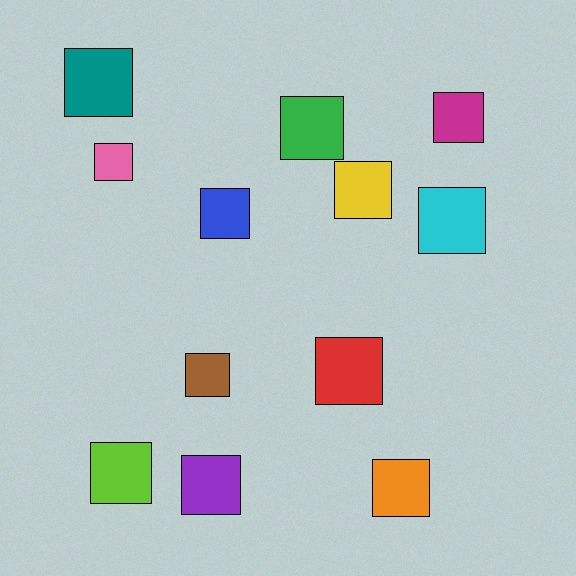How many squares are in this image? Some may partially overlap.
There are 12 squares.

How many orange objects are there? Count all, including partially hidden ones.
There is 1 orange object.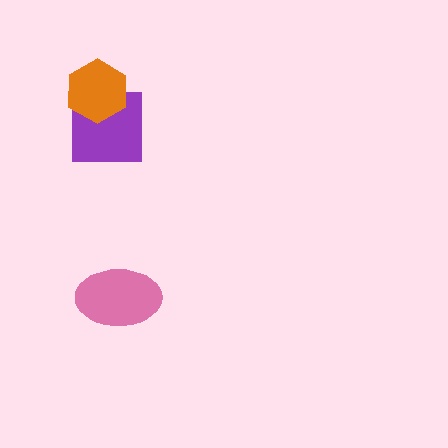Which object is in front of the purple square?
The orange hexagon is in front of the purple square.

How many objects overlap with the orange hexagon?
1 object overlaps with the orange hexagon.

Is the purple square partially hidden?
Yes, it is partially covered by another shape.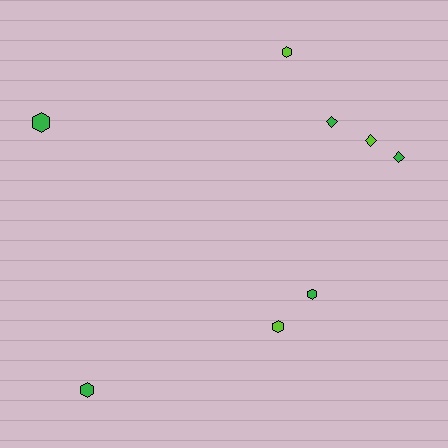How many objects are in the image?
There are 8 objects.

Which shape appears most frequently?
Hexagon, with 5 objects.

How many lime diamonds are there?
There is 1 lime diamond.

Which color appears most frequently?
Green, with 5 objects.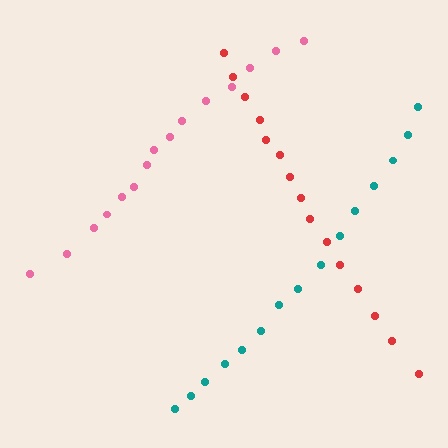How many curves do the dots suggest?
There are 3 distinct paths.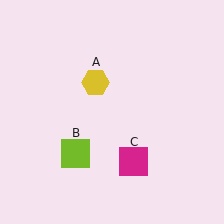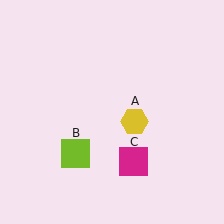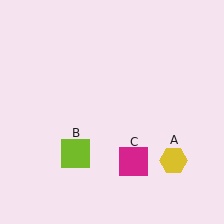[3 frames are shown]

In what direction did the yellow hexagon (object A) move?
The yellow hexagon (object A) moved down and to the right.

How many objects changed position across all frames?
1 object changed position: yellow hexagon (object A).